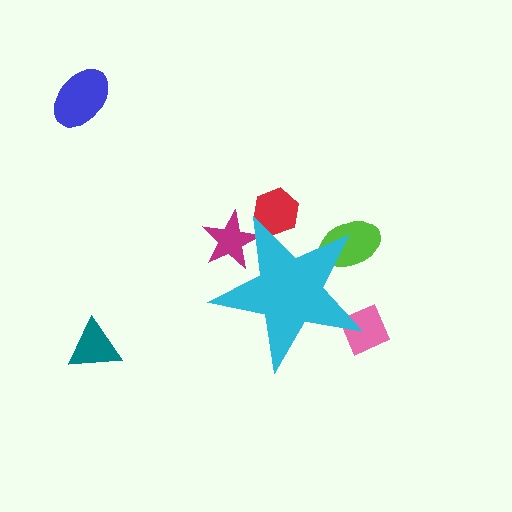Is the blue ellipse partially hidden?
No, the blue ellipse is fully visible.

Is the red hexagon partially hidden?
Yes, the red hexagon is partially hidden behind the cyan star.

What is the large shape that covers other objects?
A cyan star.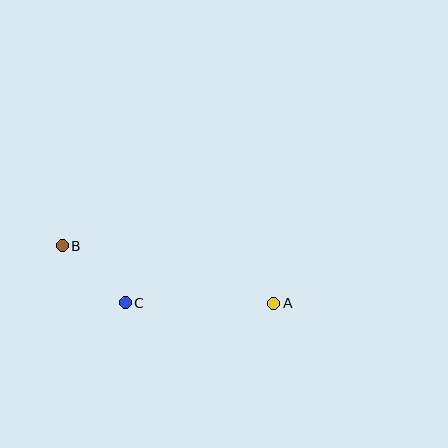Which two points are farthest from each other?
Points A and B are farthest from each other.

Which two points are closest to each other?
Points B and C are closest to each other.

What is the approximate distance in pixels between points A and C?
The distance between A and C is approximately 149 pixels.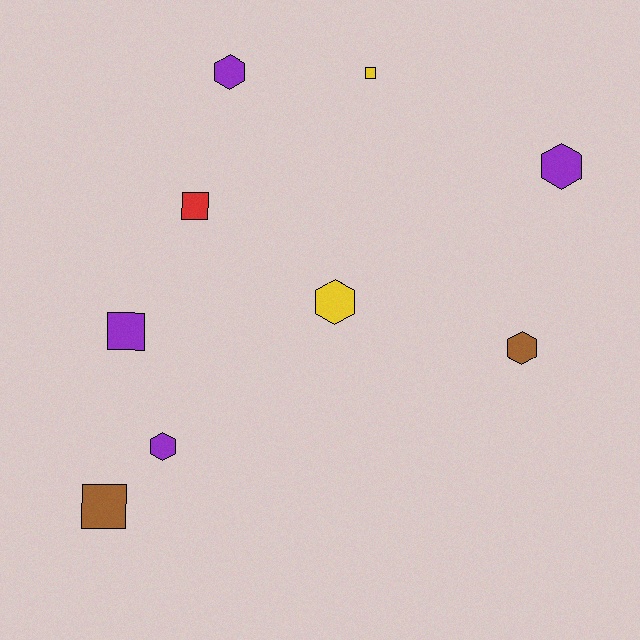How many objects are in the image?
There are 9 objects.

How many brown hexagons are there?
There is 1 brown hexagon.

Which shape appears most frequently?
Hexagon, with 5 objects.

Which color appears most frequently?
Purple, with 4 objects.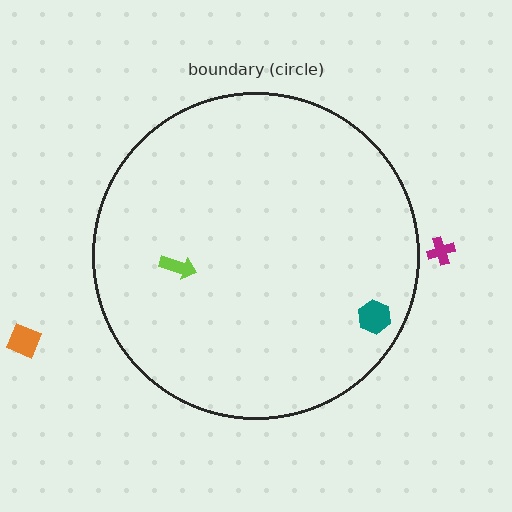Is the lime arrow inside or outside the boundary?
Inside.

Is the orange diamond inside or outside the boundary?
Outside.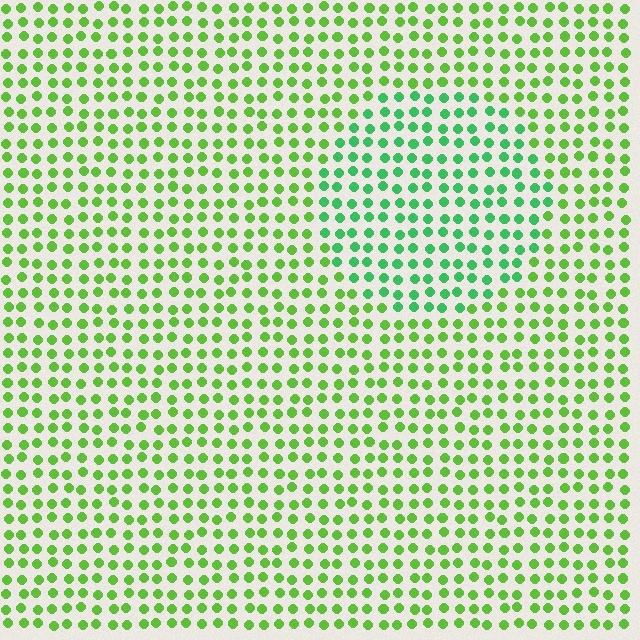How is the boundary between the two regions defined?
The boundary is defined purely by a slight shift in hue (about 34 degrees). Spacing, size, and orientation are identical on both sides.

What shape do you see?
I see a circle.